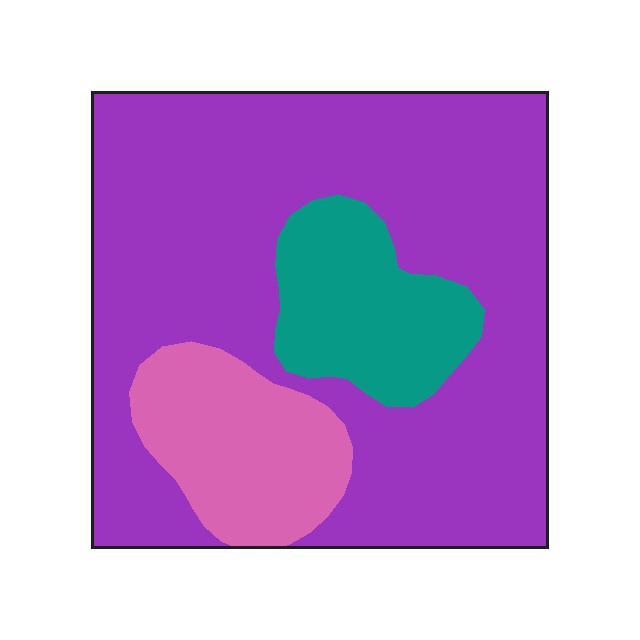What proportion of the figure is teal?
Teal covers about 15% of the figure.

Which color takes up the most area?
Purple, at roughly 70%.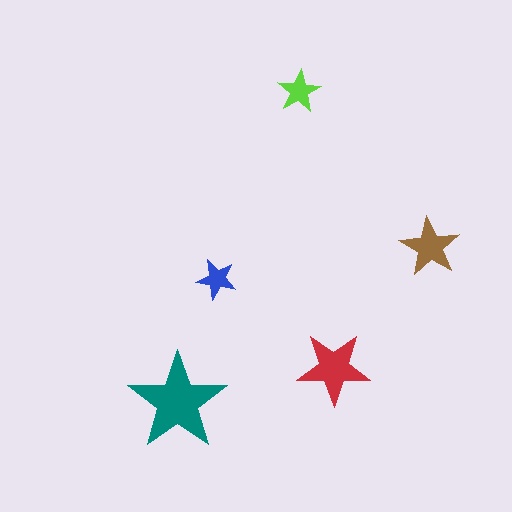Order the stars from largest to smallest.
the teal one, the red one, the brown one, the lime one, the blue one.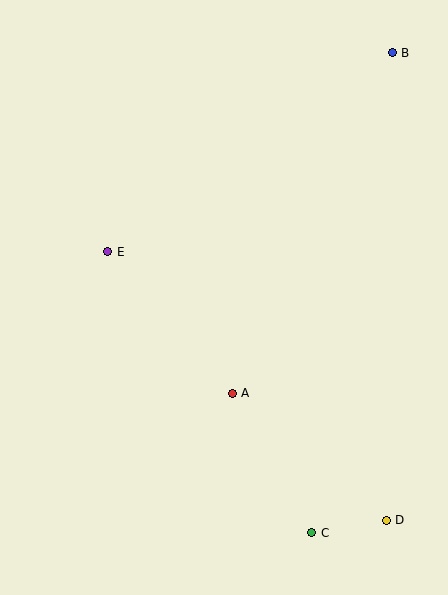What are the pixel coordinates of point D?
Point D is at (386, 520).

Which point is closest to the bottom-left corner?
Point A is closest to the bottom-left corner.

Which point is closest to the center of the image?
Point A at (232, 393) is closest to the center.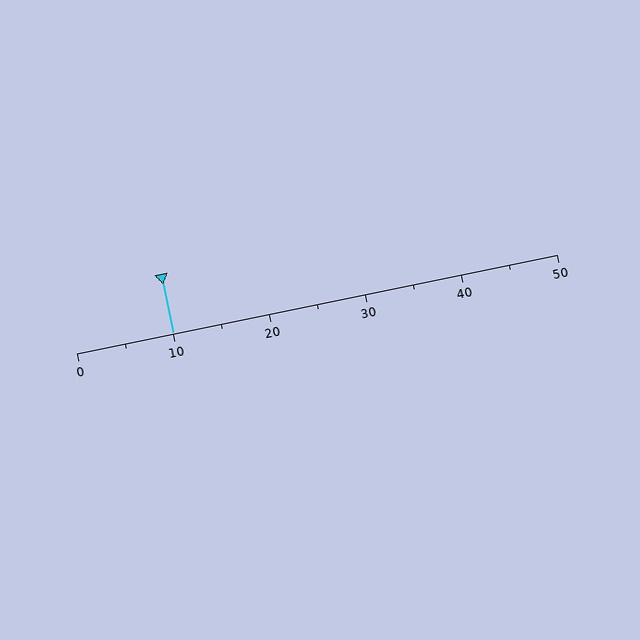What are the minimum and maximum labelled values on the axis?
The axis runs from 0 to 50.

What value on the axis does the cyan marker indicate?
The marker indicates approximately 10.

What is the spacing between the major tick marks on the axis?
The major ticks are spaced 10 apart.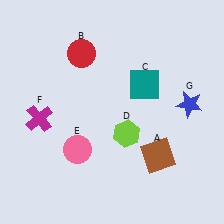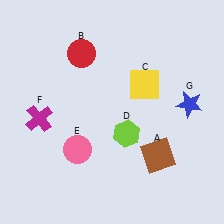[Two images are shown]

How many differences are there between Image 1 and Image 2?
There is 1 difference between the two images.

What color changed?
The square (C) changed from teal in Image 1 to yellow in Image 2.